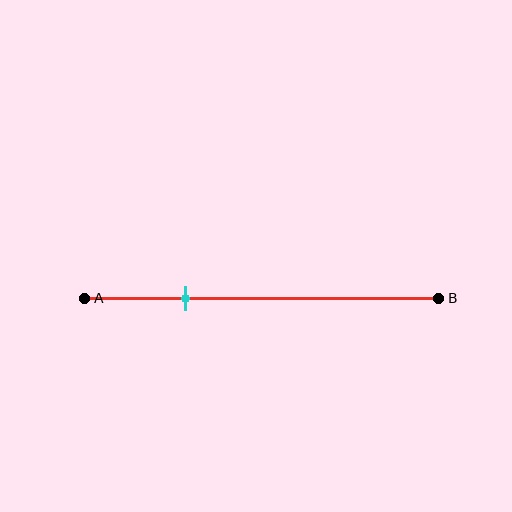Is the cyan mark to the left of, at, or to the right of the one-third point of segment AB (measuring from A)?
The cyan mark is to the left of the one-third point of segment AB.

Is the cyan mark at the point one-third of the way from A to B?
No, the mark is at about 30% from A, not at the 33% one-third point.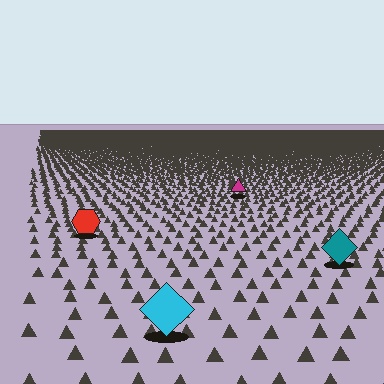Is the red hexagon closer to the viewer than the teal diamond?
No. The teal diamond is closer — you can tell from the texture gradient: the ground texture is coarser near it.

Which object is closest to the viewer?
The cyan diamond is closest. The texture marks near it are larger and more spread out.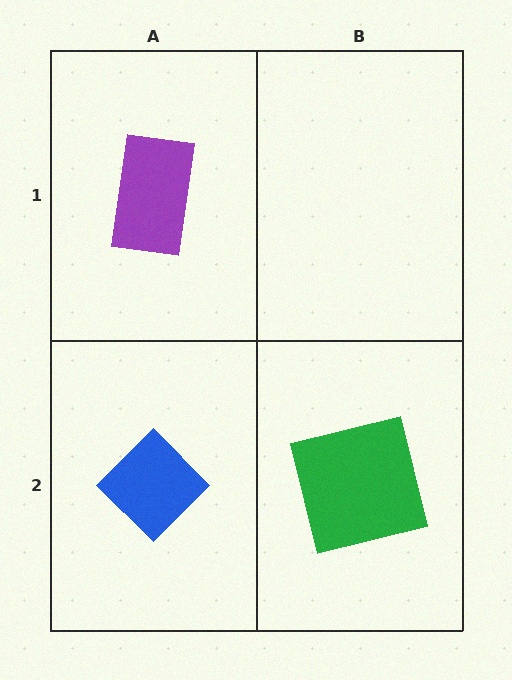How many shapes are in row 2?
2 shapes.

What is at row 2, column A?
A blue diamond.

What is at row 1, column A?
A purple rectangle.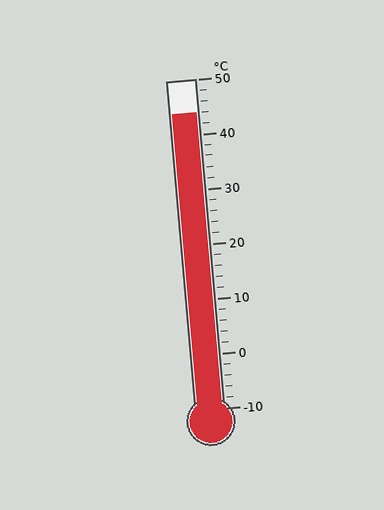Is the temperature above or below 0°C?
The temperature is above 0°C.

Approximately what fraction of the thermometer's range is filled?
The thermometer is filled to approximately 90% of its range.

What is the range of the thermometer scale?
The thermometer scale ranges from -10°C to 50°C.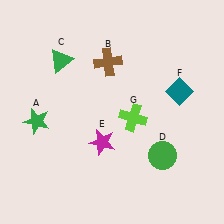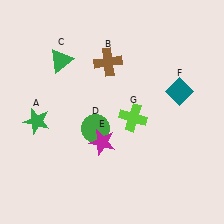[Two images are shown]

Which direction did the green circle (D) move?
The green circle (D) moved left.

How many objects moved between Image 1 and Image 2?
1 object moved between the two images.